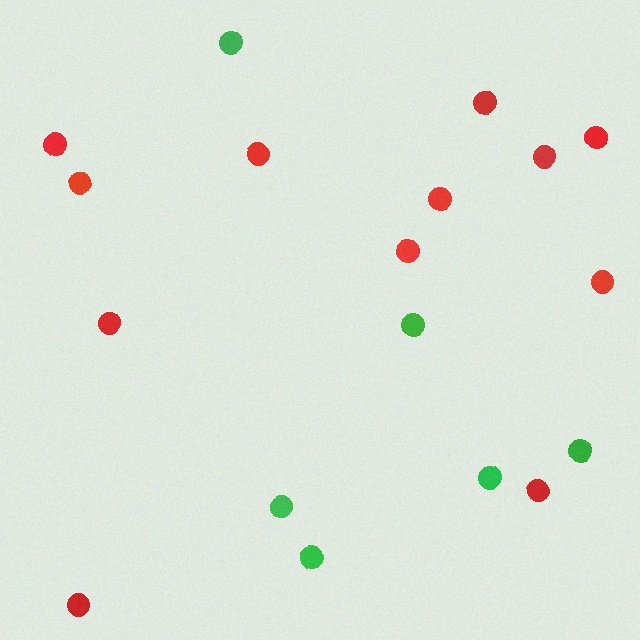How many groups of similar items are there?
There are 2 groups: one group of red circles (12) and one group of green circles (6).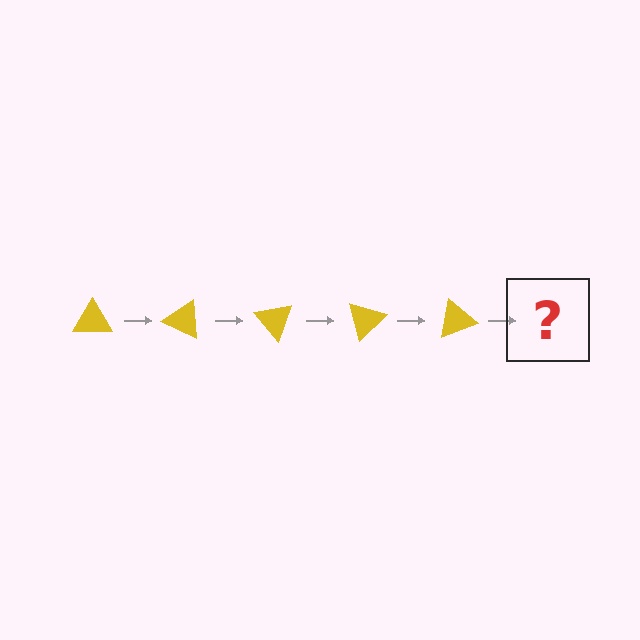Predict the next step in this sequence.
The next step is a yellow triangle rotated 125 degrees.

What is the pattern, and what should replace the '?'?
The pattern is that the triangle rotates 25 degrees each step. The '?' should be a yellow triangle rotated 125 degrees.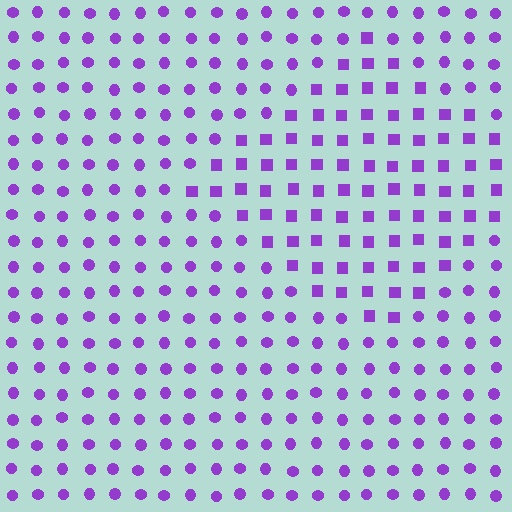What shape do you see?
I see a diamond.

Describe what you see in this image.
The image is filled with small purple elements arranged in a uniform grid. A diamond-shaped region contains squares, while the surrounding area contains circles. The boundary is defined purely by the change in element shape.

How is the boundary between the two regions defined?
The boundary is defined by a change in element shape: squares inside vs. circles outside. All elements share the same color and spacing.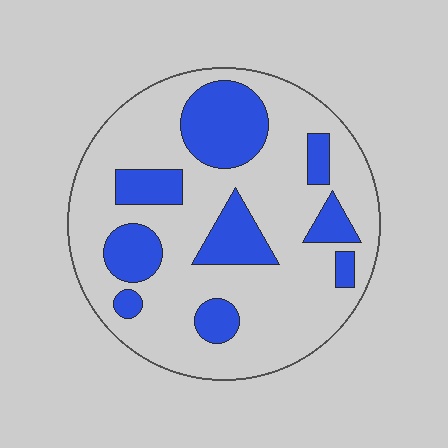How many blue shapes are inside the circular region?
9.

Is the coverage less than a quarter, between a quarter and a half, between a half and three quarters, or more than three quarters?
Between a quarter and a half.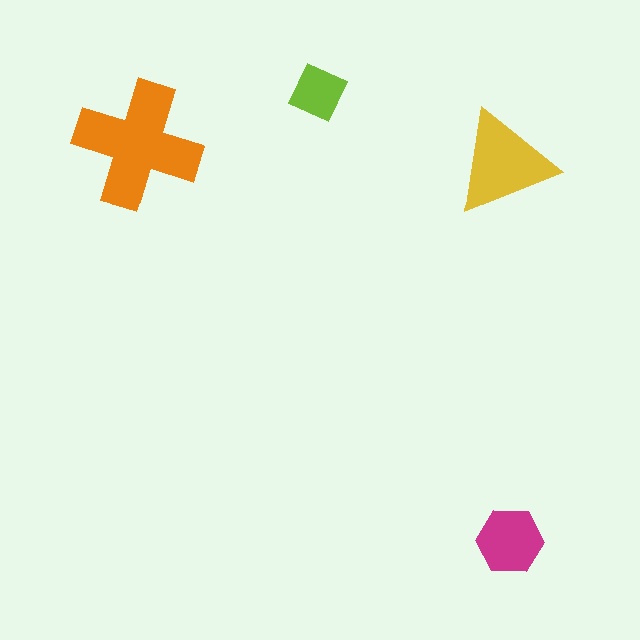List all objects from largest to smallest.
The orange cross, the yellow triangle, the magenta hexagon, the lime square.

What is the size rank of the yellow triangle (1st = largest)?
2nd.